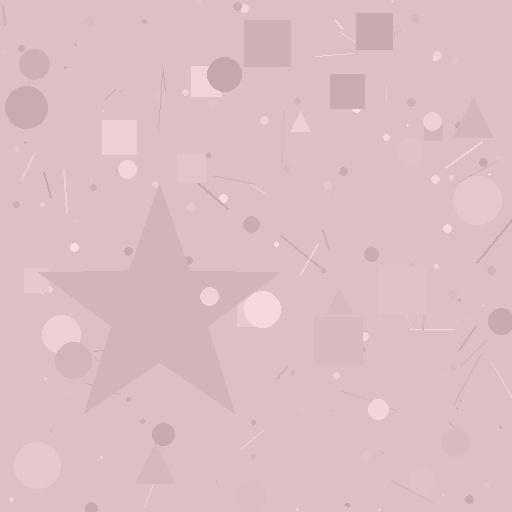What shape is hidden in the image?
A star is hidden in the image.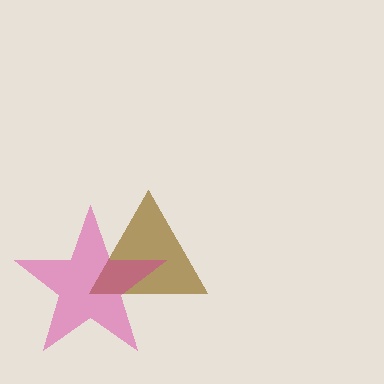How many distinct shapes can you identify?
There are 2 distinct shapes: a brown triangle, a magenta star.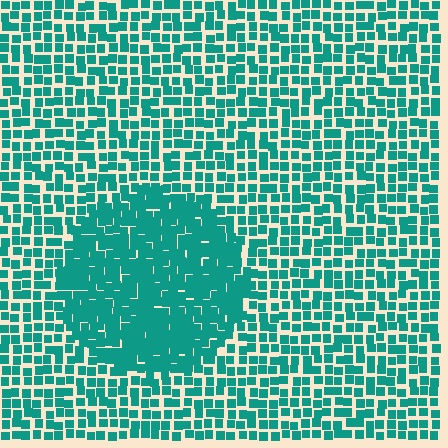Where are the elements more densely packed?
The elements are more densely packed inside the circle boundary.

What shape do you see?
I see a circle.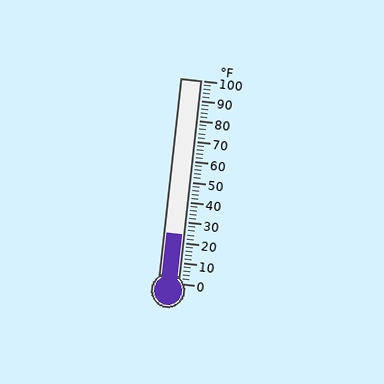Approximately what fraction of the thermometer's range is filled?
The thermometer is filled to approximately 25% of its range.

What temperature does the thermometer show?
The thermometer shows approximately 24°F.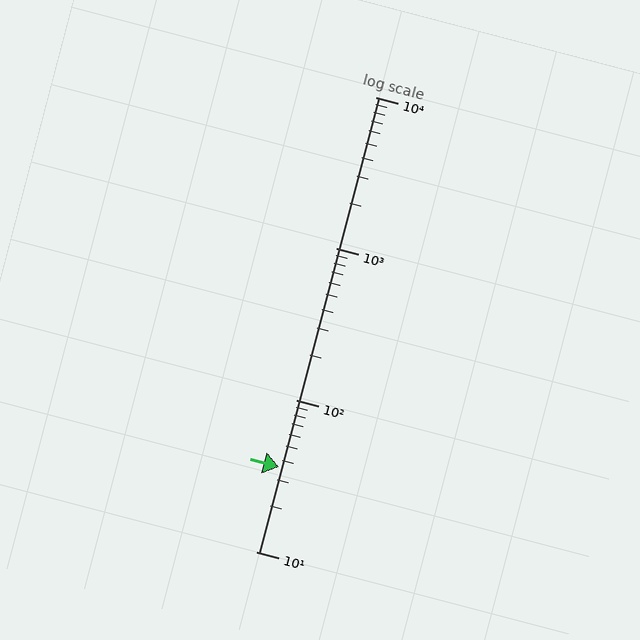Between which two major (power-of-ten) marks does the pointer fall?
The pointer is between 10 and 100.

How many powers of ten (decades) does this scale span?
The scale spans 3 decades, from 10 to 10000.